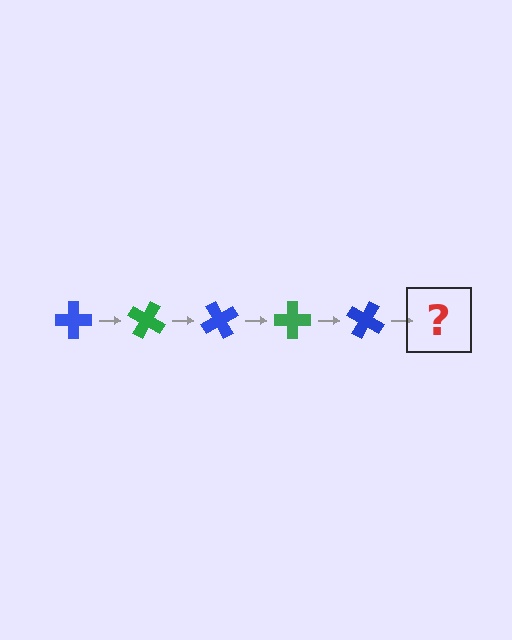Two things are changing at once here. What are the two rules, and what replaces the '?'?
The two rules are that it rotates 30 degrees each step and the color cycles through blue and green. The '?' should be a green cross, rotated 150 degrees from the start.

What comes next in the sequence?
The next element should be a green cross, rotated 150 degrees from the start.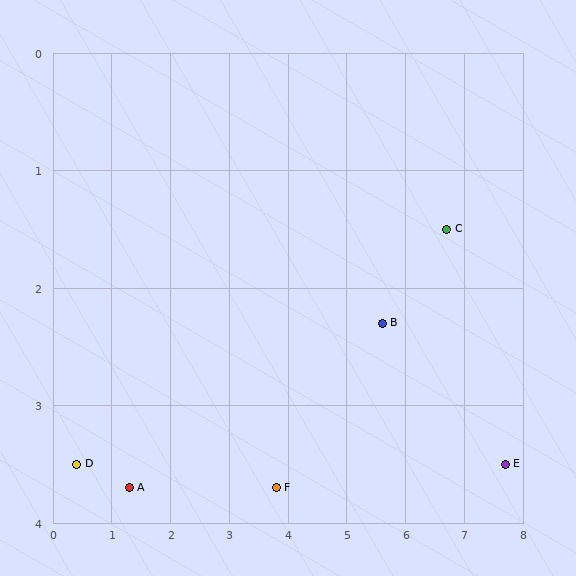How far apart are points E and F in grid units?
Points E and F are about 3.9 grid units apart.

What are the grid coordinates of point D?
Point D is at approximately (0.4, 3.5).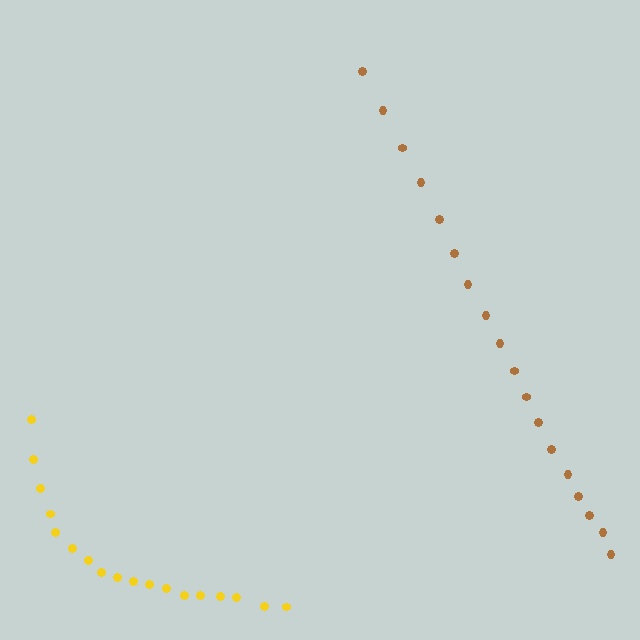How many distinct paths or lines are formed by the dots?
There are 2 distinct paths.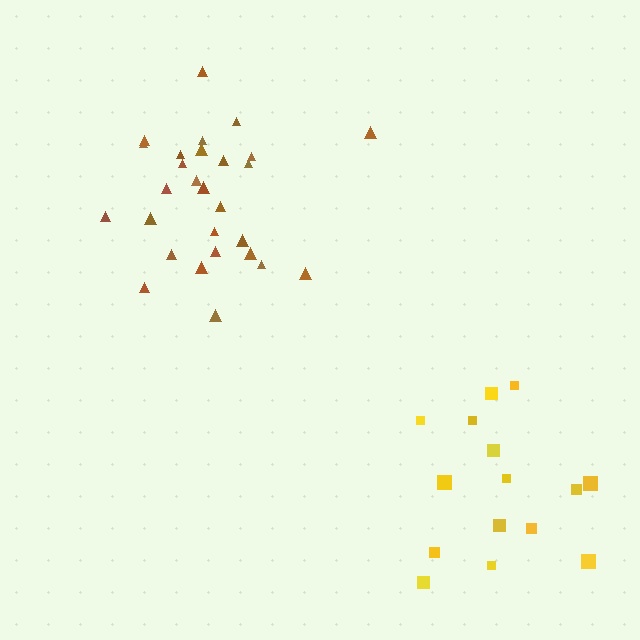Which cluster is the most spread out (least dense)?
Yellow.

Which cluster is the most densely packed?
Brown.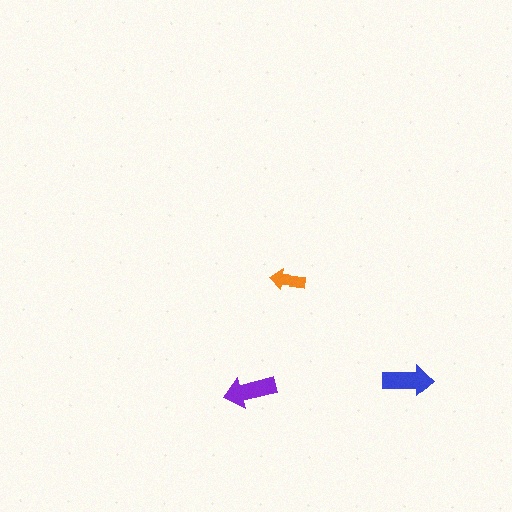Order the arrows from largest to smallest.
the purple one, the blue one, the orange one.